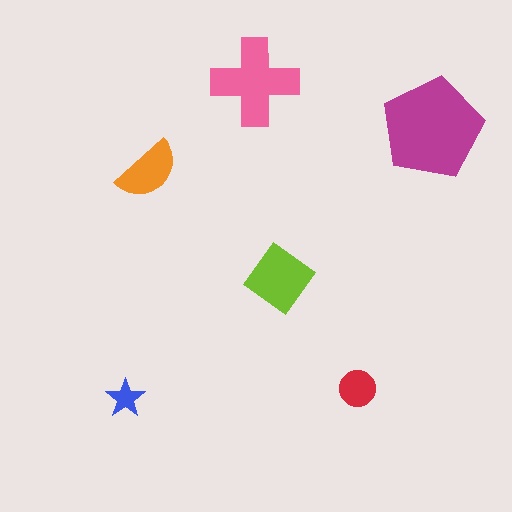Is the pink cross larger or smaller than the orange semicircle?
Larger.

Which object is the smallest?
The blue star.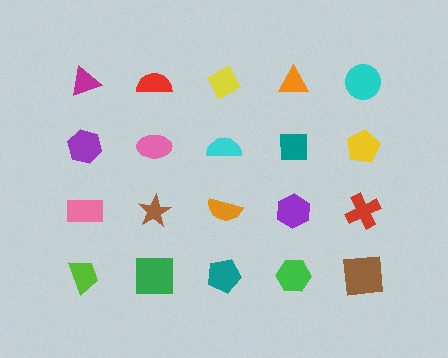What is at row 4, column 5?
A brown square.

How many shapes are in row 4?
5 shapes.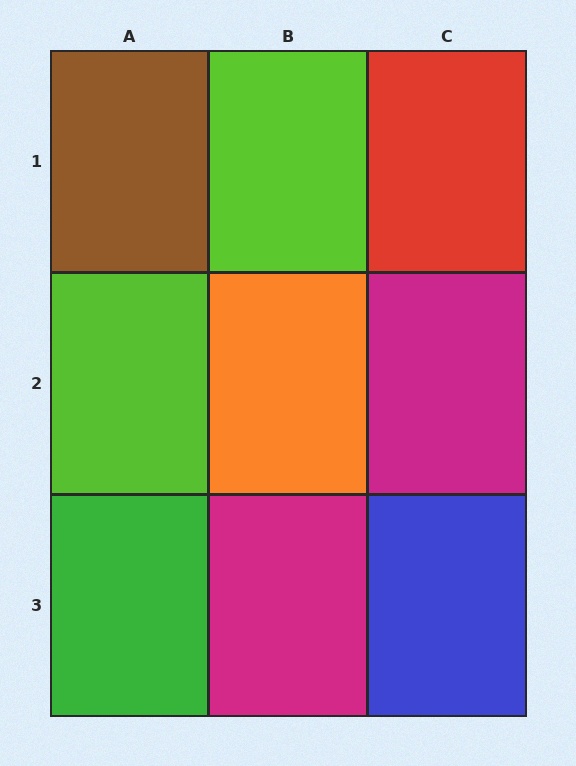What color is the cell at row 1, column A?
Brown.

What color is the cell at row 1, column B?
Lime.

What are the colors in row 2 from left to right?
Lime, orange, magenta.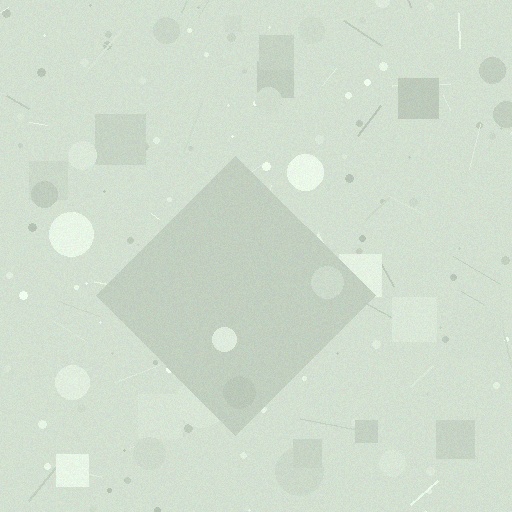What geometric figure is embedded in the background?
A diamond is embedded in the background.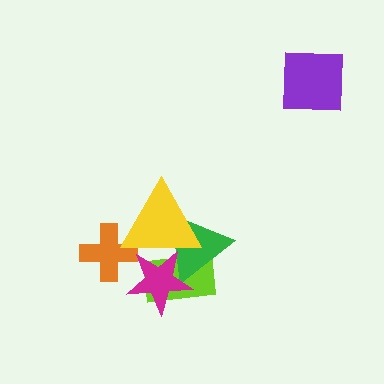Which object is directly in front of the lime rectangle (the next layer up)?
The green triangle is directly in front of the lime rectangle.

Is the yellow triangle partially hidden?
No, no other shape covers it.